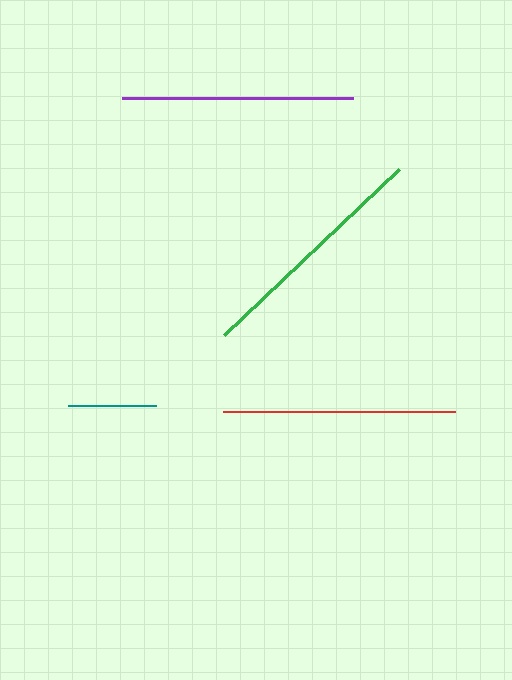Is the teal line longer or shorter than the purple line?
The purple line is longer than the teal line.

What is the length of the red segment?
The red segment is approximately 231 pixels long.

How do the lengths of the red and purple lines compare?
The red and purple lines are approximately the same length.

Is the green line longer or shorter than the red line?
The green line is longer than the red line.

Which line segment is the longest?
The green line is the longest at approximately 241 pixels.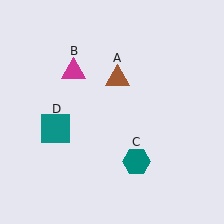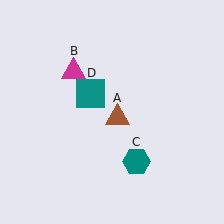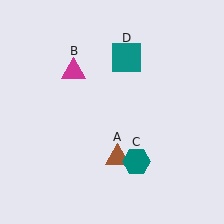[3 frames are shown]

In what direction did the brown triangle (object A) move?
The brown triangle (object A) moved down.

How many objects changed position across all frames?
2 objects changed position: brown triangle (object A), teal square (object D).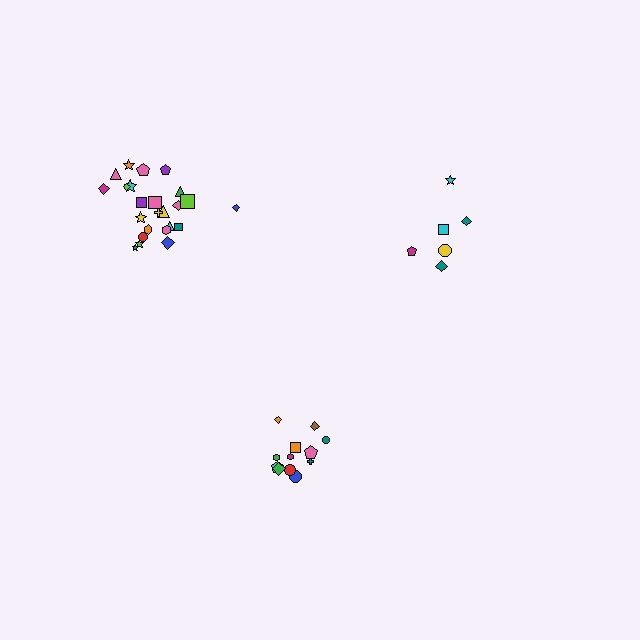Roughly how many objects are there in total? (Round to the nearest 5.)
Roughly 45 objects in total.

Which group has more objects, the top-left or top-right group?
The top-left group.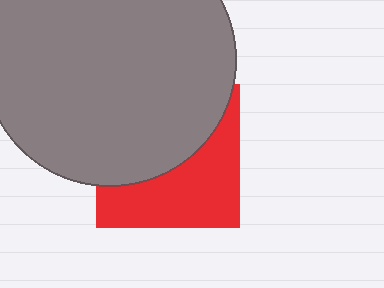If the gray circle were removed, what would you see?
You would see the complete red square.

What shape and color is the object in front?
The object in front is a gray circle.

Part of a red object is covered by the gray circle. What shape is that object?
It is a square.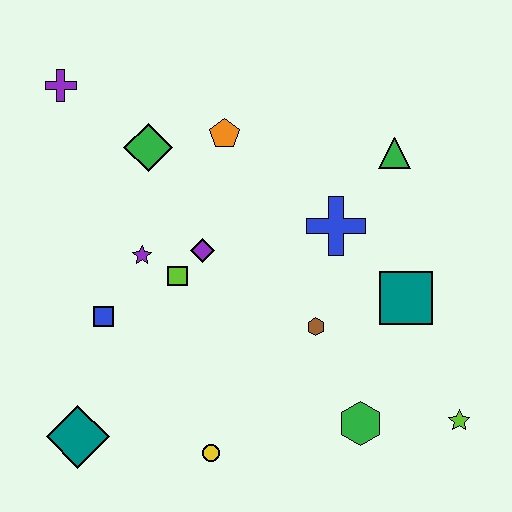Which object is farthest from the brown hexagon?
The purple cross is farthest from the brown hexagon.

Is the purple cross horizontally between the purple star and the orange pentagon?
No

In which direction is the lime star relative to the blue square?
The lime star is to the right of the blue square.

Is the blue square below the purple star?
Yes